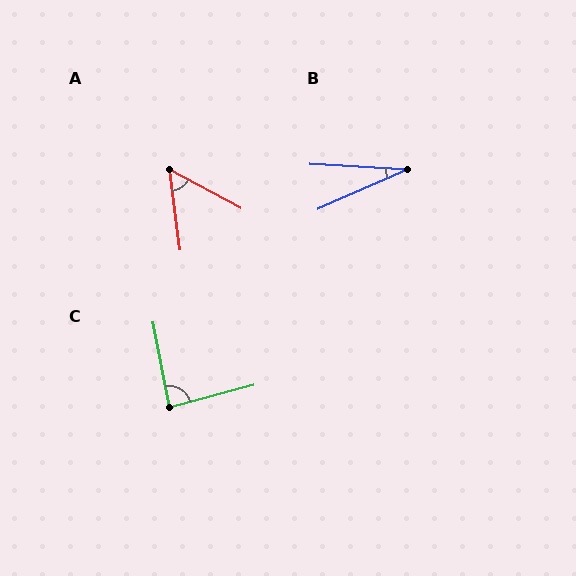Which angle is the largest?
C, at approximately 86 degrees.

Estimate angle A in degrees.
Approximately 54 degrees.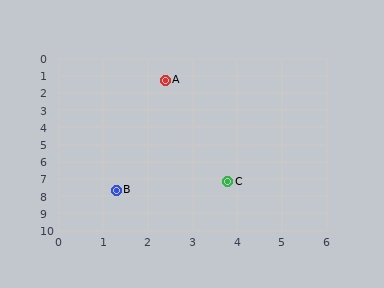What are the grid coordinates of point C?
Point C is at approximately (3.8, 7.2).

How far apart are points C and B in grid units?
Points C and B are about 2.5 grid units apart.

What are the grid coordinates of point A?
Point A is at approximately (2.4, 1.3).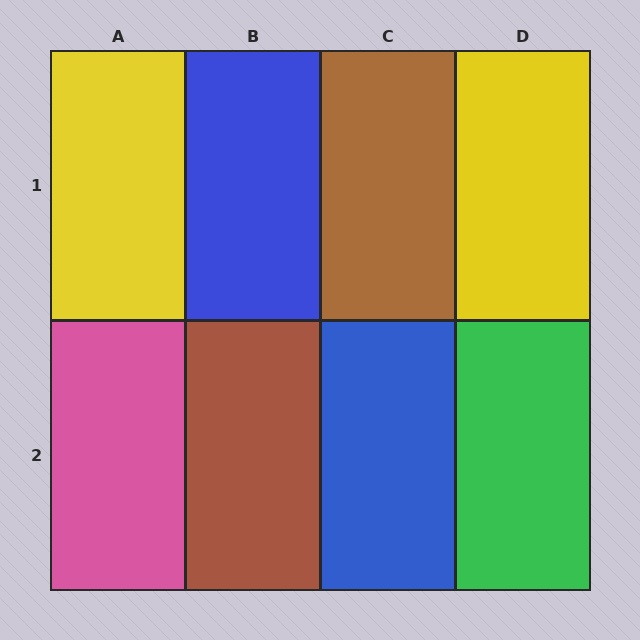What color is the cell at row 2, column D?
Green.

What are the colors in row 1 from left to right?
Yellow, blue, brown, yellow.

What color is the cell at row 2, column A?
Pink.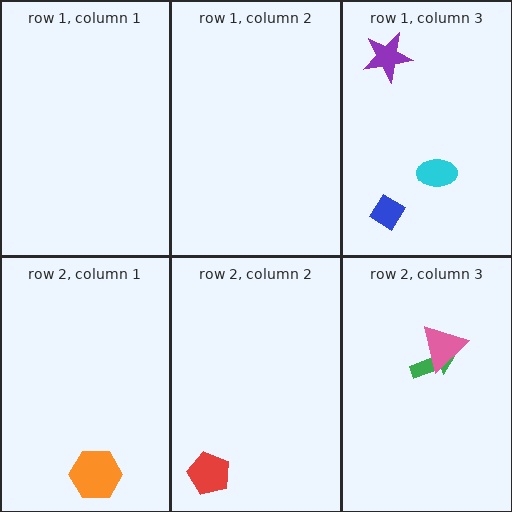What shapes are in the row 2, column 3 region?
The green arrow, the pink triangle.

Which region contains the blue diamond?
The row 1, column 3 region.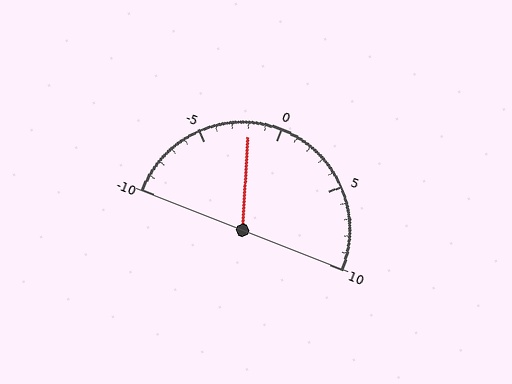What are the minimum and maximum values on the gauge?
The gauge ranges from -10 to 10.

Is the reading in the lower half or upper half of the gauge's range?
The reading is in the lower half of the range (-10 to 10).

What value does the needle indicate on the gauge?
The needle indicates approximately -2.